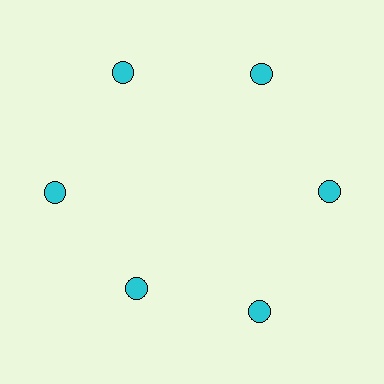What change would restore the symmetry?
The symmetry would be restored by moving it outward, back onto the ring so that all 6 circles sit at equal angles and equal distance from the center.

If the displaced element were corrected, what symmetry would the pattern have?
It would have 6-fold rotational symmetry — the pattern would map onto itself every 60 degrees.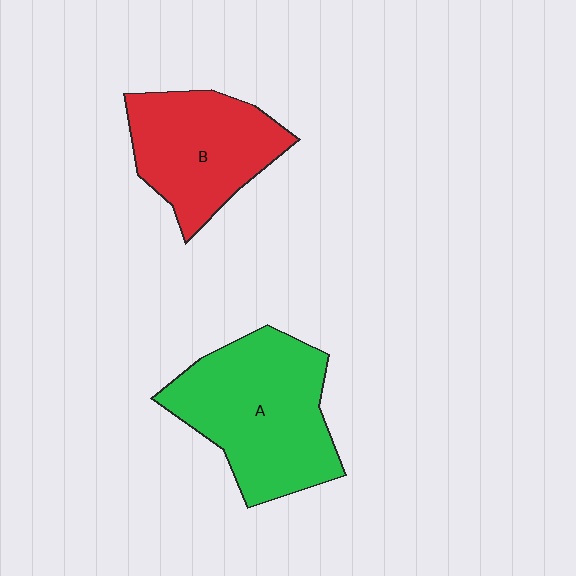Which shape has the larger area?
Shape A (green).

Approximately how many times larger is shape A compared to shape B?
Approximately 1.3 times.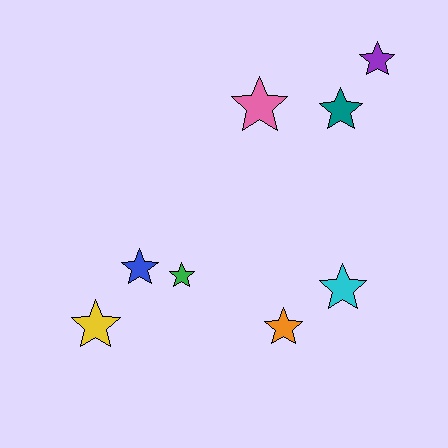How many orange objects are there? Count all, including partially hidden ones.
There is 1 orange object.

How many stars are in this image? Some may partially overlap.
There are 8 stars.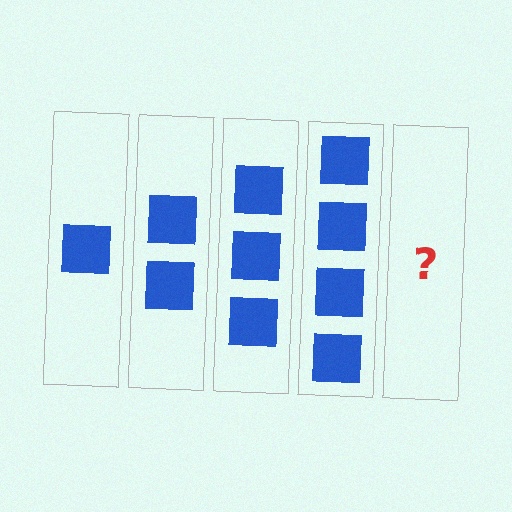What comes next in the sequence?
The next element should be 5 squares.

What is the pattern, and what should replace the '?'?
The pattern is that each step adds one more square. The '?' should be 5 squares.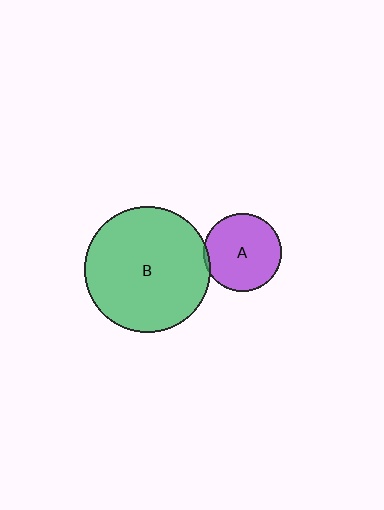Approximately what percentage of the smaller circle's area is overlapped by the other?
Approximately 5%.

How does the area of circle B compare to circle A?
Approximately 2.6 times.